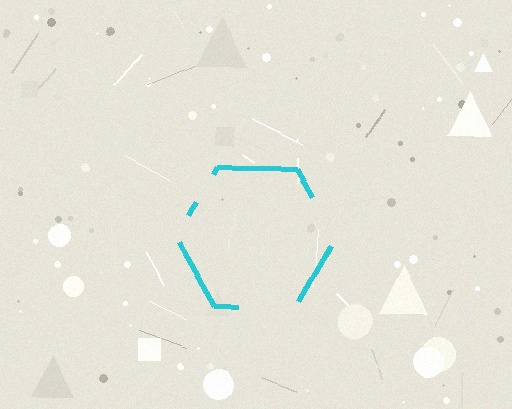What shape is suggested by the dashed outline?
The dashed outline suggests a hexagon.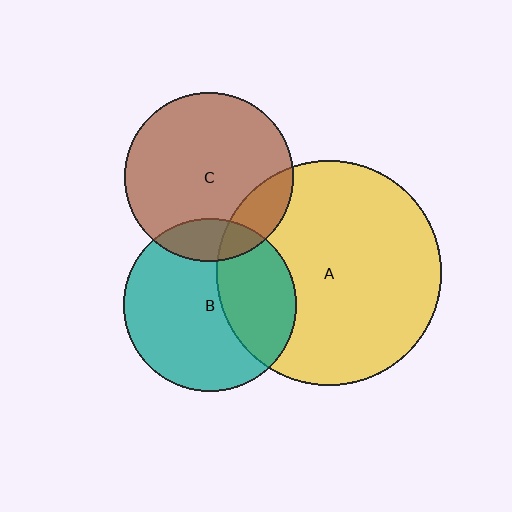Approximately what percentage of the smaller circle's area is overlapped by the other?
Approximately 15%.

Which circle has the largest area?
Circle A (yellow).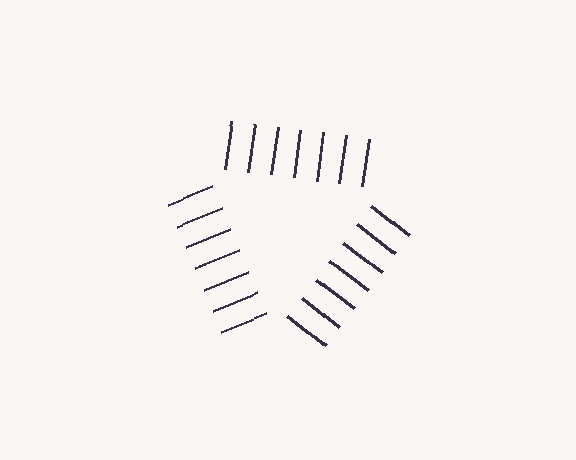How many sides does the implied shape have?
3 sides — the line-ends trace a triangle.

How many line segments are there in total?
21 — 7 along each of the 3 edges.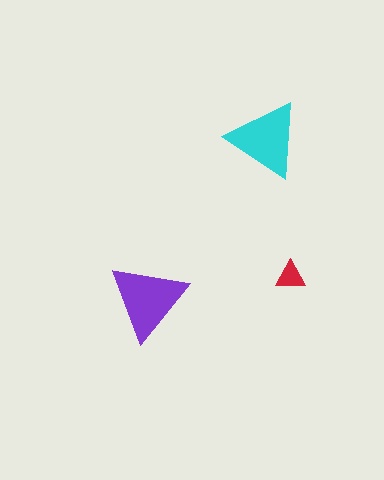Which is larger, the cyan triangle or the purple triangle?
The purple one.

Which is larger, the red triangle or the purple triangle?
The purple one.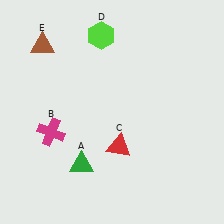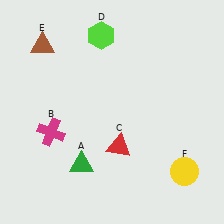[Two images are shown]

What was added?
A yellow circle (F) was added in Image 2.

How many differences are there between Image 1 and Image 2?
There is 1 difference between the two images.